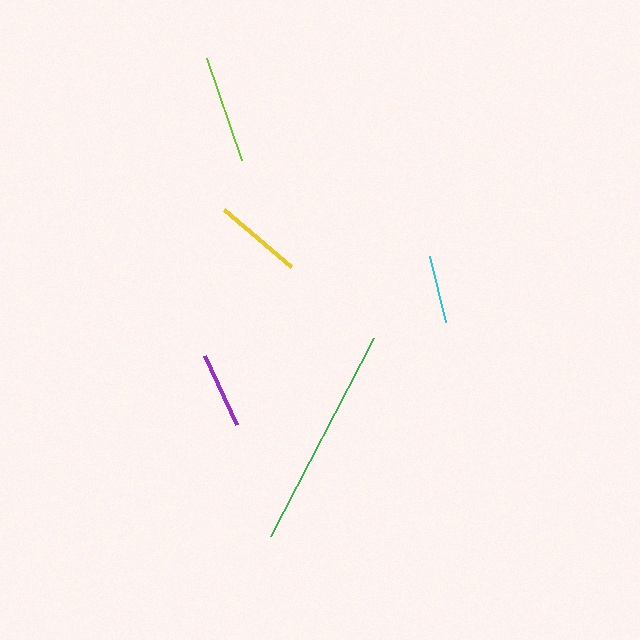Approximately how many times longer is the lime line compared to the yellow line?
The lime line is approximately 1.2 times the length of the yellow line.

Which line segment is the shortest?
The cyan line is the shortest at approximately 68 pixels.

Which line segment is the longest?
The green line is the longest at approximately 223 pixels.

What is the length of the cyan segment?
The cyan segment is approximately 68 pixels long.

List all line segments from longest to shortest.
From longest to shortest: green, lime, yellow, purple, cyan.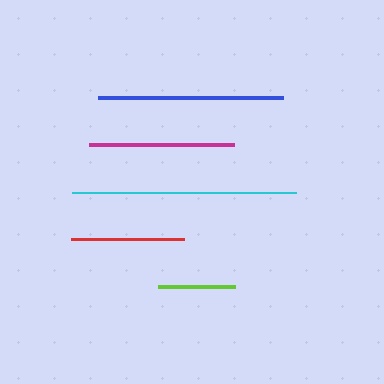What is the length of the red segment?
The red segment is approximately 113 pixels long.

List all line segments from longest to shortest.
From longest to shortest: cyan, blue, magenta, red, lime.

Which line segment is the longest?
The cyan line is the longest at approximately 225 pixels.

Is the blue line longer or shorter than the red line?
The blue line is longer than the red line.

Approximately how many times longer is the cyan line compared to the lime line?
The cyan line is approximately 2.9 times the length of the lime line.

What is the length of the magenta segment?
The magenta segment is approximately 145 pixels long.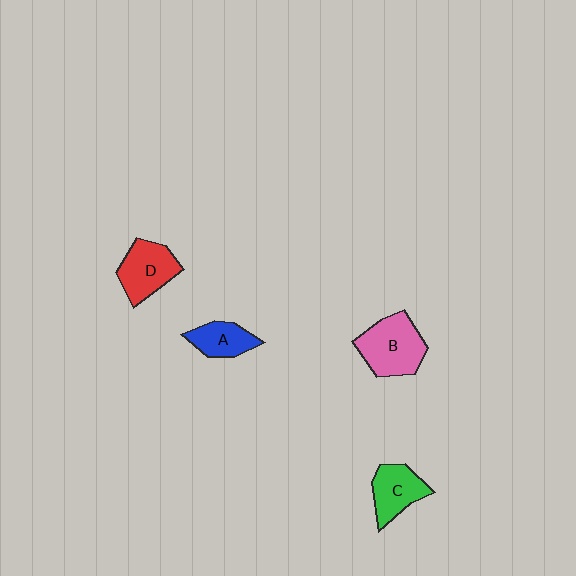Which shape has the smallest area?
Shape A (blue).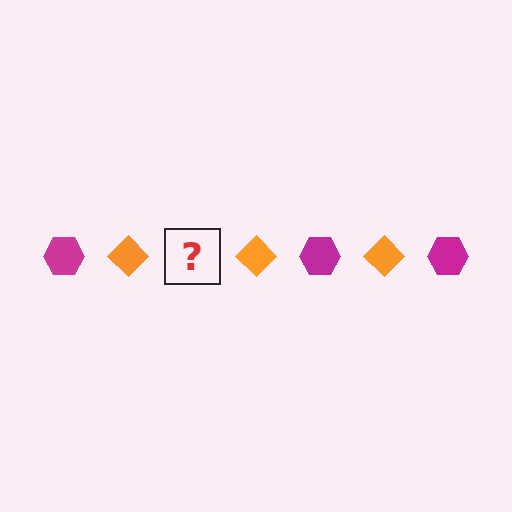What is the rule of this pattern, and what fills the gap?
The rule is that the pattern alternates between magenta hexagon and orange diamond. The gap should be filled with a magenta hexagon.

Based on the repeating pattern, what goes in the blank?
The blank should be a magenta hexagon.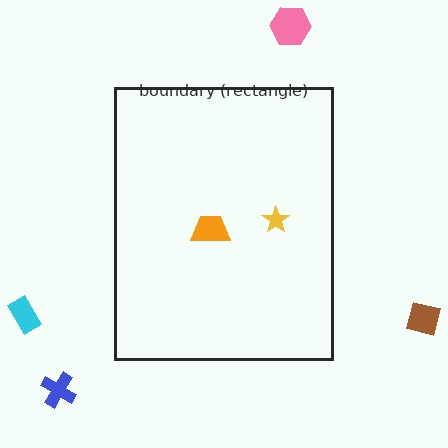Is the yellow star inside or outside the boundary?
Inside.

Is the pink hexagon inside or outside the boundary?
Outside.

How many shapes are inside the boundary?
2 inside, 4 outside.